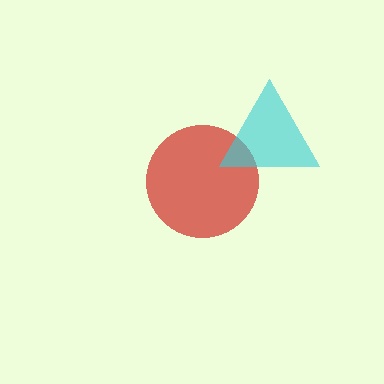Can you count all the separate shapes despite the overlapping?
Yes, there are 2 separate shapes.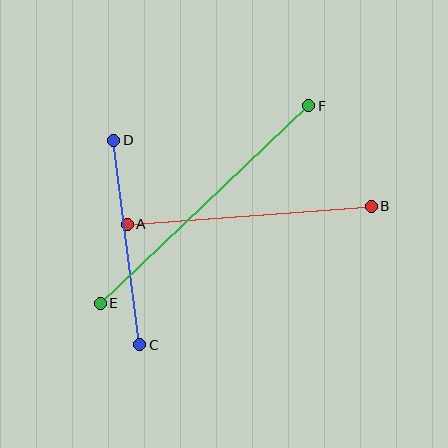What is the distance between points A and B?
The distance is approximately 245 pixels.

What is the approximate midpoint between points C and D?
The midpoint is at approximately (127, 242) pixels.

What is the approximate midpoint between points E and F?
The midpoint is at approximately (204, 204) pixels.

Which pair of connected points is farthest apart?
Points E and F are farthest apart.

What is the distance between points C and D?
The distance is approximately 206 pixels.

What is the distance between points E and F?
The distance is approximately 287 pixels.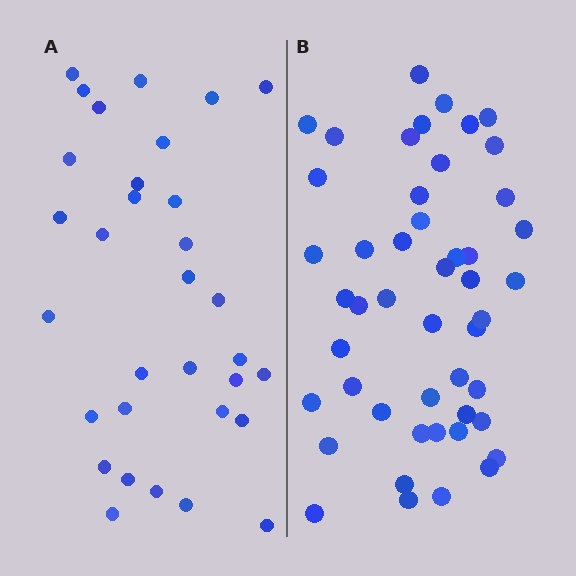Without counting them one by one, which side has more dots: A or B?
Region B (the right region) has more dots.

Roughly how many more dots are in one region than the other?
Region B has approximately 15 more dots than region A.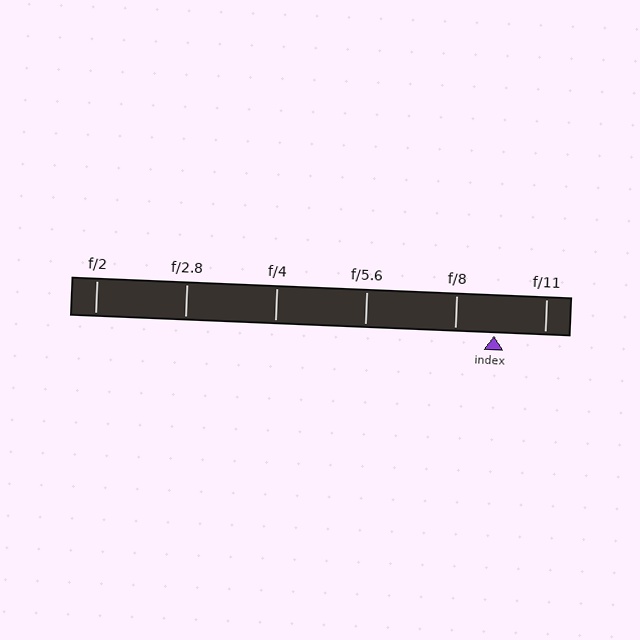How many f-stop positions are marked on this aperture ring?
There are 6 f-stop positions marked.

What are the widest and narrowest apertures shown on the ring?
The widest aperture shown is f/2 and the narrowest is f/11.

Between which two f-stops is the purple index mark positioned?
The index mark is between f/8 and f/11.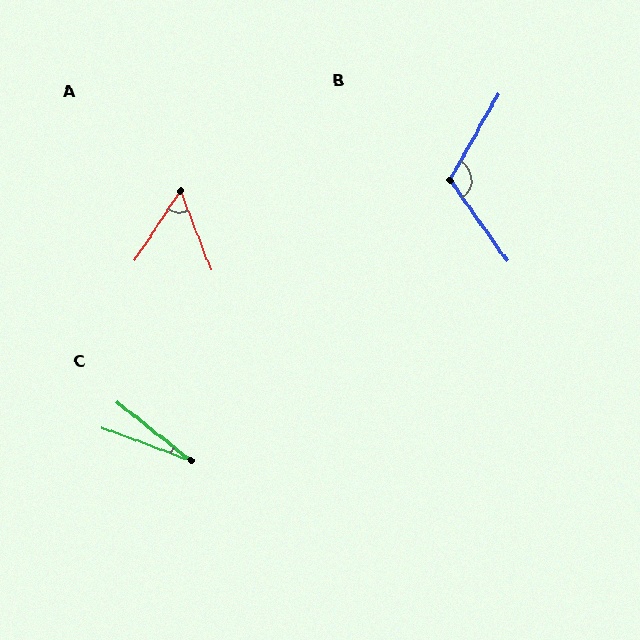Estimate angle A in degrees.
Approximately 54 degrees.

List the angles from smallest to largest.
C (18°), A (54°), B (115°).